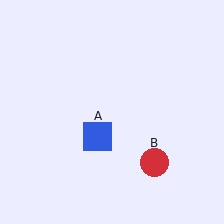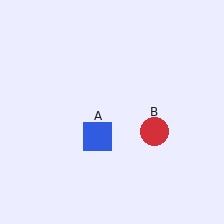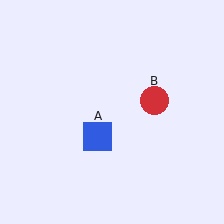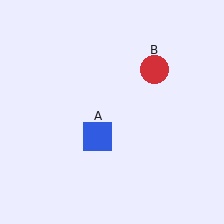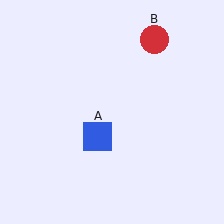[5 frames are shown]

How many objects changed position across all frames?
1 object changed position: red circle (object B).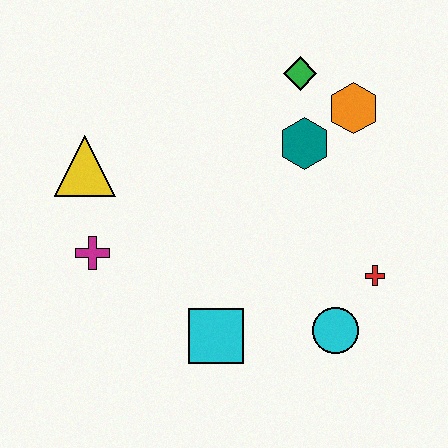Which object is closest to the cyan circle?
The red cross is closest to the cyan circle.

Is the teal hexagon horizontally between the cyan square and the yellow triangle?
No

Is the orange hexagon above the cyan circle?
Yes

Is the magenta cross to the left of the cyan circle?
Yes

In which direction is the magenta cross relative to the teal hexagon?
The magenta cross is to the left of the teal hexagon.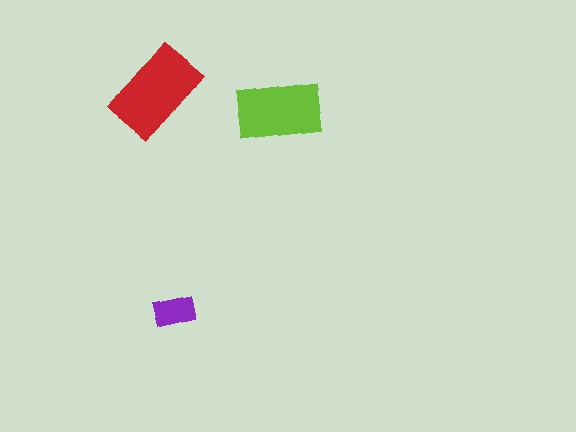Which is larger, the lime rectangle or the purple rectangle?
The lime one.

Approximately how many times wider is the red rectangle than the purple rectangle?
About 2 times wider.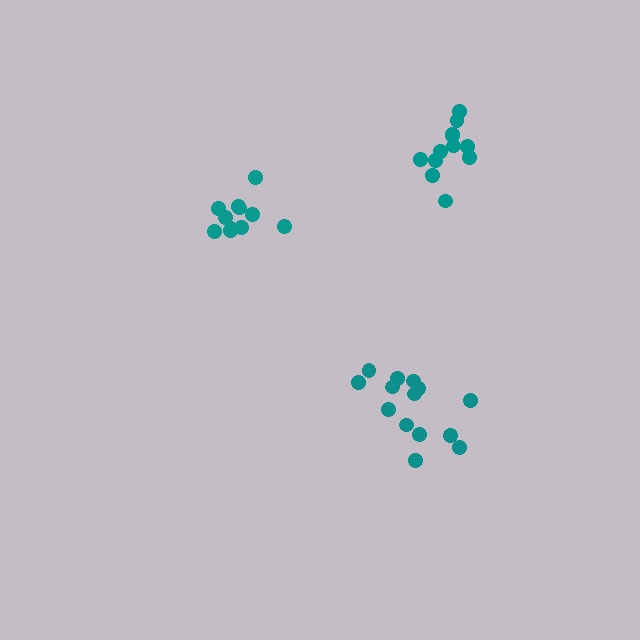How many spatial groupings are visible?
There are 3 spatial groupings.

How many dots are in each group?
Group 1: 12 dots, Group 2: 11 dots, Group 3: 14 dots (37 total).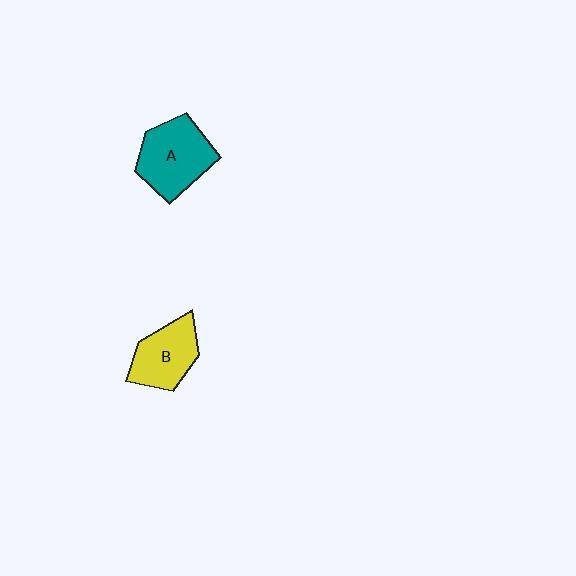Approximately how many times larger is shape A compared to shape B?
Approximately 1.3 times.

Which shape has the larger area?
Shape A (teal).